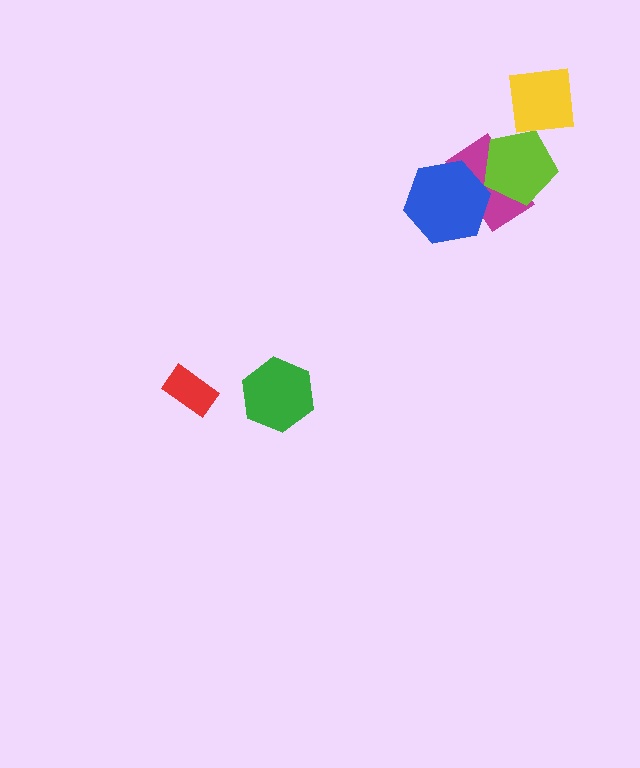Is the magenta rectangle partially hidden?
Yes, it is partially covered by another shape.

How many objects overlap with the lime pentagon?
2 objects overlap with the lime pentagon.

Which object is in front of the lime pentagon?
The yellow square is in front of the lime pentagon.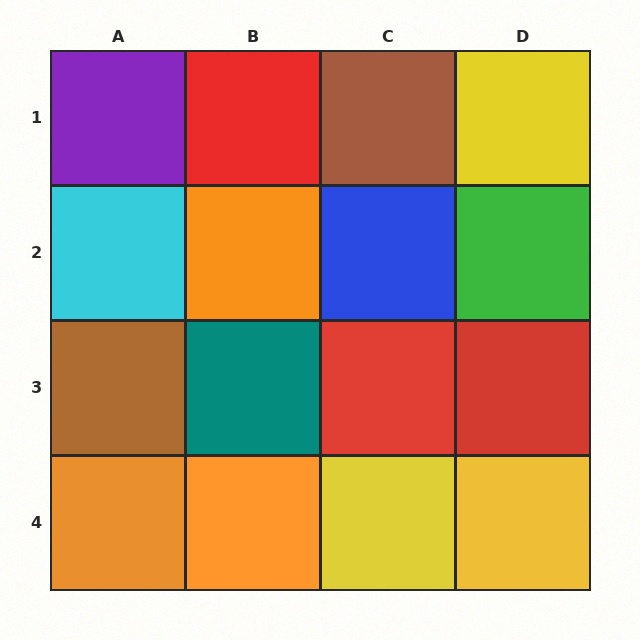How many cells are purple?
1 cell is purple.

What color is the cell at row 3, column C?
Red.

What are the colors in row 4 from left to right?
Orange, orange, yellow, yellow.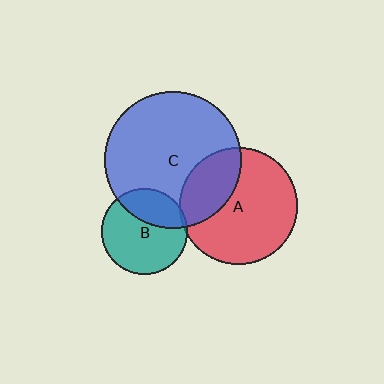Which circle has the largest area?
Circle C (blue).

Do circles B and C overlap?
Yes.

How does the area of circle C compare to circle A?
Approximately 1.4 times.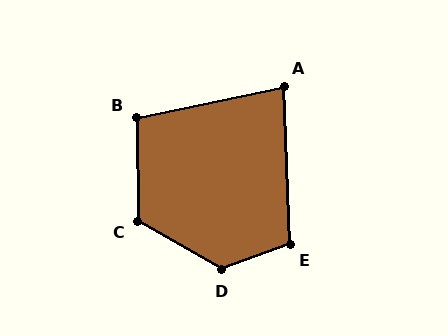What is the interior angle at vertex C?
Approximately 121 degrees (obtuse).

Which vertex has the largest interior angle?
D, at approximately 130 degrees.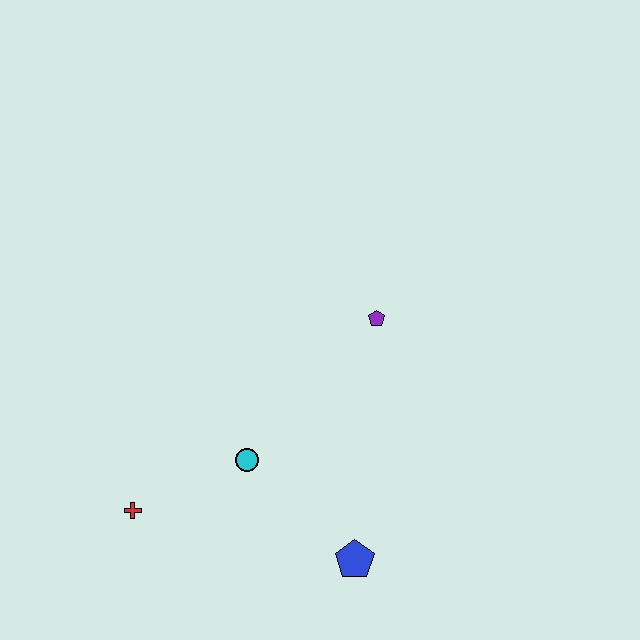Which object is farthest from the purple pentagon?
The red cross is farthest from the purple pentagon.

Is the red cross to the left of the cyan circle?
Yes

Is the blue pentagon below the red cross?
Yes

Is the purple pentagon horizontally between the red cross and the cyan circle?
No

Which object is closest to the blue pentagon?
The cyan circle is closest to the blue pentagon.